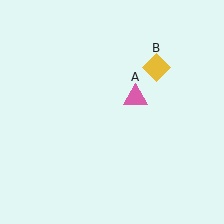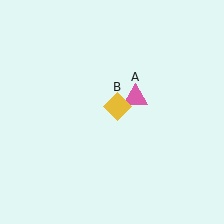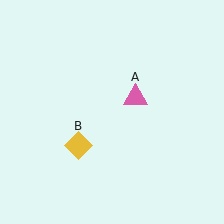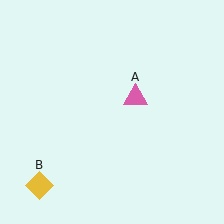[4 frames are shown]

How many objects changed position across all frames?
1 object changed position: yellow diamond (object B).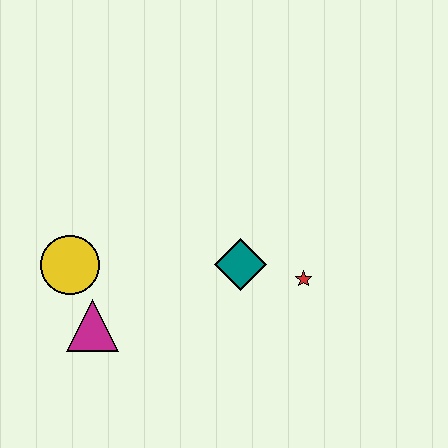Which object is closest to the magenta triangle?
The yellow circle is closest to the magenta triangle.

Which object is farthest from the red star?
The yellow circle is farthest from the red star.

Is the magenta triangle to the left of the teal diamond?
Yes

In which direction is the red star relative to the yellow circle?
The red star is to the right of the yellow circle.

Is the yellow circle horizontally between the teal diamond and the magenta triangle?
No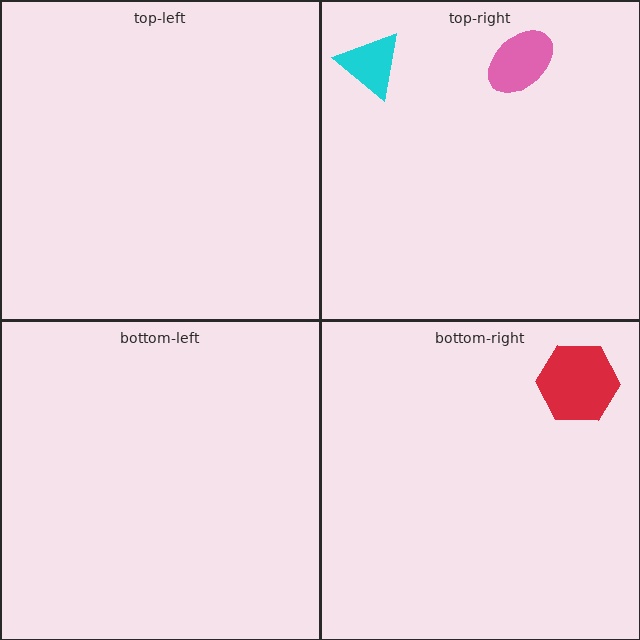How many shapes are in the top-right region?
2.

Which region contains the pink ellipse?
The top-right region.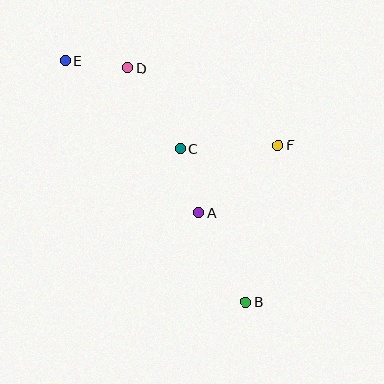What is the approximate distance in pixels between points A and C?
The distance between A and C is approximately 67 pixels.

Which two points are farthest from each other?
Points B and E are farthest from each other.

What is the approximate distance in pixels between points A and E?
The distance between A and E is approximately 202 pixels.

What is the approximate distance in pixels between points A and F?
The distance between A and F is approximately 105 pixels.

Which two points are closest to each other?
Points D and E are closest to each other.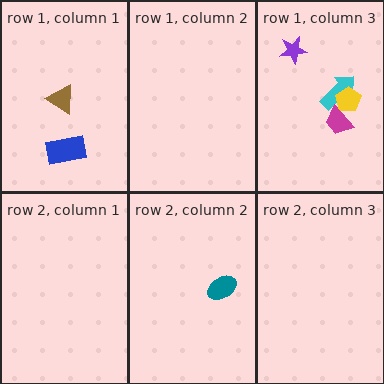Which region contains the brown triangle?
The row 1, column 1 region.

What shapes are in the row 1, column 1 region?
The brown triangle, the blue rectangle.